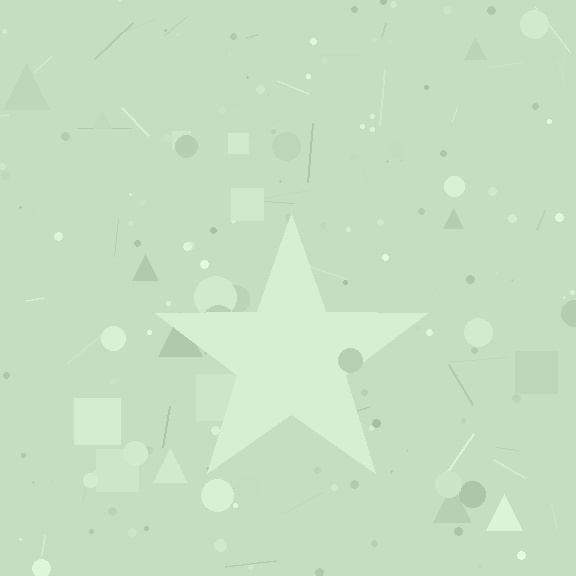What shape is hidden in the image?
A star is hidden in the image.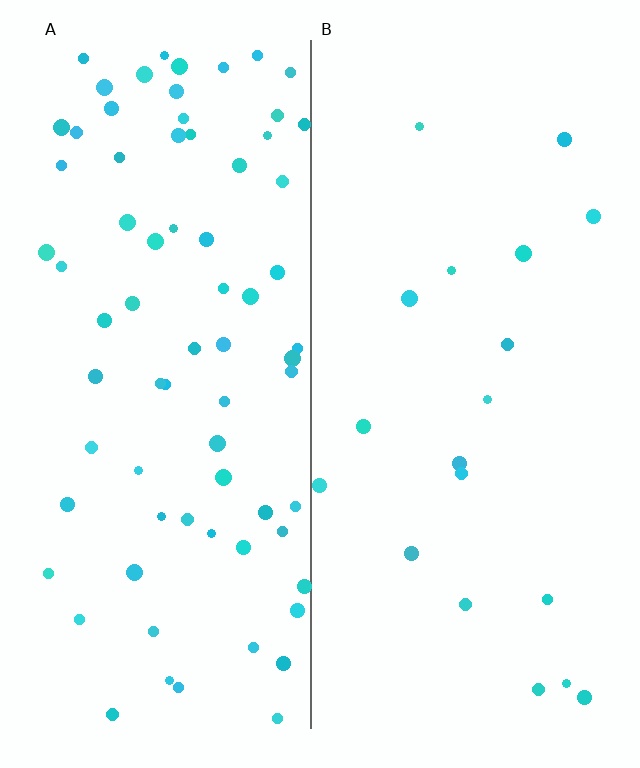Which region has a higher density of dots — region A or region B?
A (the left).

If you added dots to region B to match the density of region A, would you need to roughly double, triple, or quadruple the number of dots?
Approximately quadruple.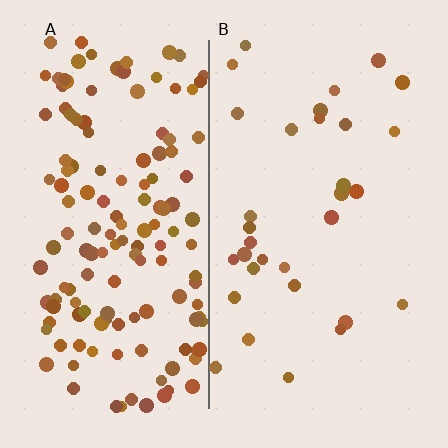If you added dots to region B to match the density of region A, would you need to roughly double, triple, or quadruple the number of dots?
Approximately quadruple.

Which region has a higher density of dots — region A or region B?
A (the left).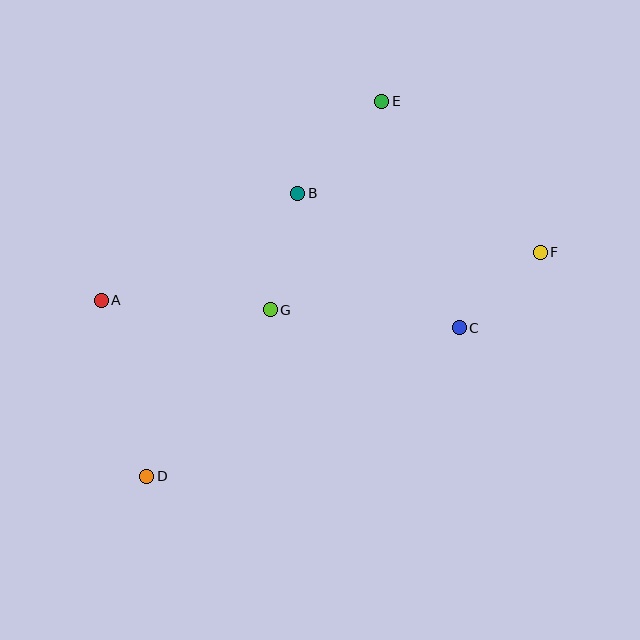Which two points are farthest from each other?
Points D and F are farthest from each other.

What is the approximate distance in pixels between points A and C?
The distance between A and C is approximately 359 pixels.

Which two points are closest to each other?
Points C and F are closest to each other.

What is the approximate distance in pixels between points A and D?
The distance between A and D is approximately 182 pixels.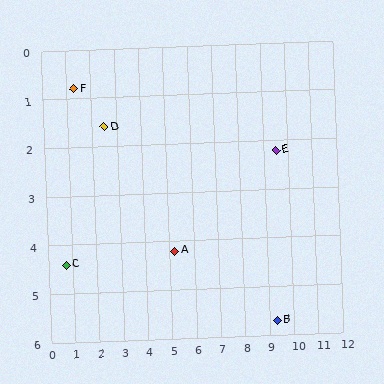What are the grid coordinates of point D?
Point D is at approximately (2.5, 1.6).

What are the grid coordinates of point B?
Point B is at approximately (9.3, 5.7).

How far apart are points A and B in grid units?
Points A and B are about 4.4 grid units apart.